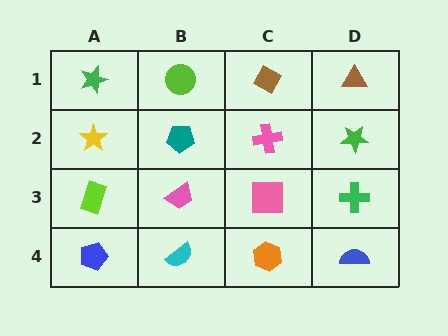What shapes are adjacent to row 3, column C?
A pink cross (row 2, column C), an orange hexagon (row 4, column C), a pink trapezoid (row 3, column B), a green cross (row 3, column D).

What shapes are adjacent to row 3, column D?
A green star (row 2, column D), a blue semicircle (row 4, column D), a pink square (row 3, column C).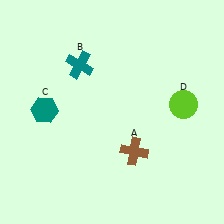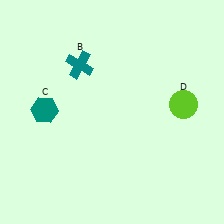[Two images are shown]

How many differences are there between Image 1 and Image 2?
There is 1 difference between the two images.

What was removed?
The brown cross (A) was removed in Image 2.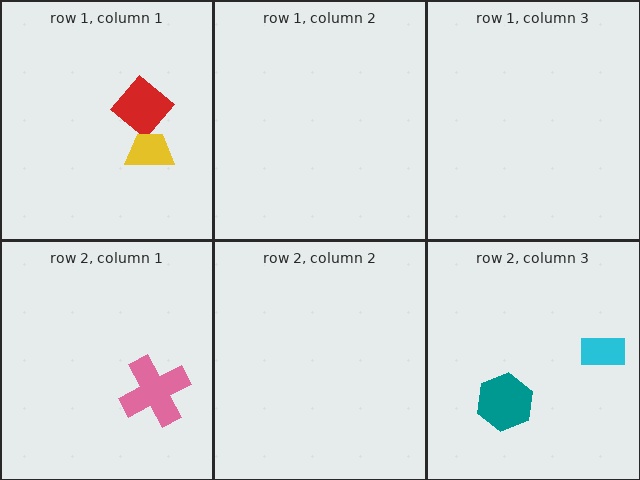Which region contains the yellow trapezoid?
The row 1, column 1 region.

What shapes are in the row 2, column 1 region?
The pink cross.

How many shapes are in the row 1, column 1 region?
2.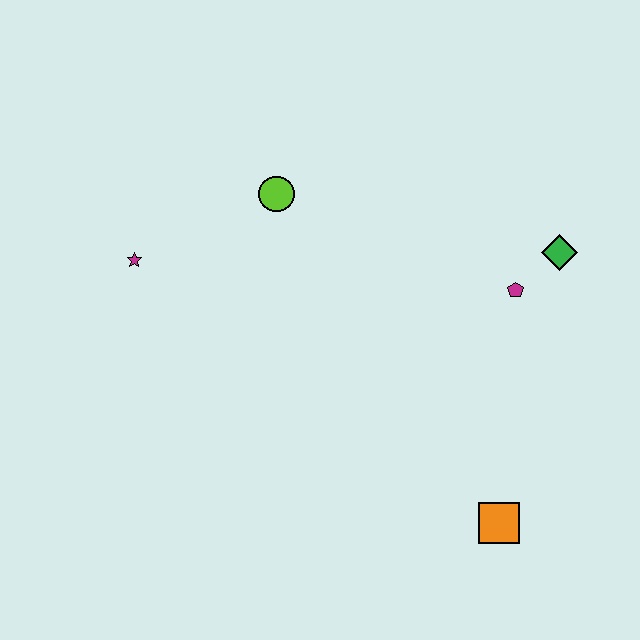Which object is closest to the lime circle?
The magenta star is closest to the lime circle.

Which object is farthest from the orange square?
The magenta star is farthest from the orange square.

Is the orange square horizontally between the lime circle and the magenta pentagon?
Yes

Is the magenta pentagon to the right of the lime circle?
Yes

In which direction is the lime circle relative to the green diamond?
The lime circle is to the left of the green diamond.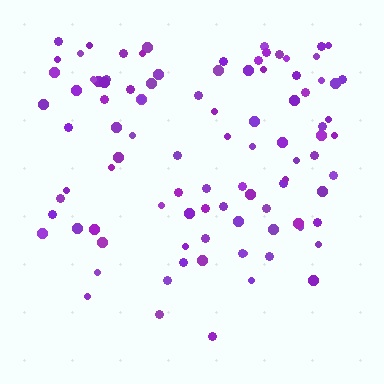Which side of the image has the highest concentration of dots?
The top.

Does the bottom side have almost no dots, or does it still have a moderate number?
Still a moderate number, just noticeably fewer than the top.